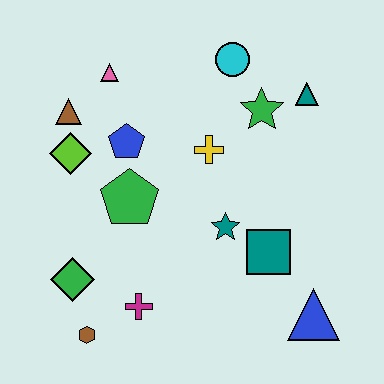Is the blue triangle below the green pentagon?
Yes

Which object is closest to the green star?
The teal triangle is closest to the green star.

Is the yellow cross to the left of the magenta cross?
No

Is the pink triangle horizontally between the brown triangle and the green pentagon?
Yes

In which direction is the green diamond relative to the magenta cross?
The green diamond is to the left of the magenta cross.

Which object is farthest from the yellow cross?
The brown hexagon is farthest from the yellow cross.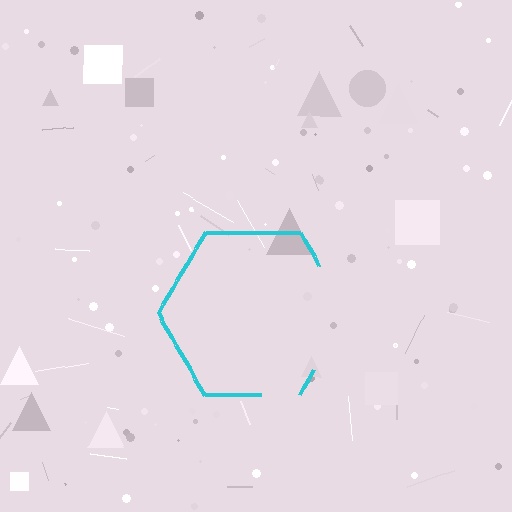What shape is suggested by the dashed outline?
The dashed outline suggests a hexagon.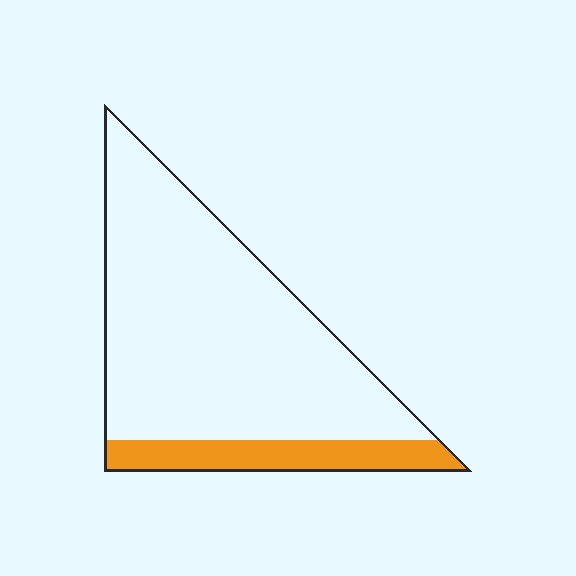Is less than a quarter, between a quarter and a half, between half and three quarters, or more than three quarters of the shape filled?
Less than a quarter.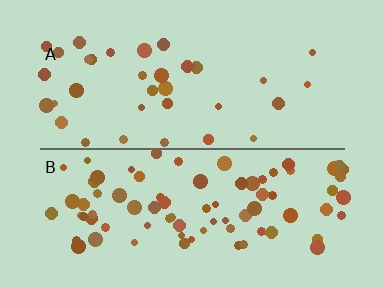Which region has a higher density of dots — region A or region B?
B (the bottom).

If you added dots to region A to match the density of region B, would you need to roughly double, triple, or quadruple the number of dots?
Approximately double.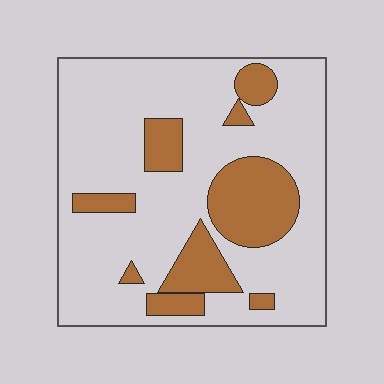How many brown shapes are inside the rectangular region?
9.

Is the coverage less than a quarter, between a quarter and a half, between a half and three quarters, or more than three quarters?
Less than a quarter.